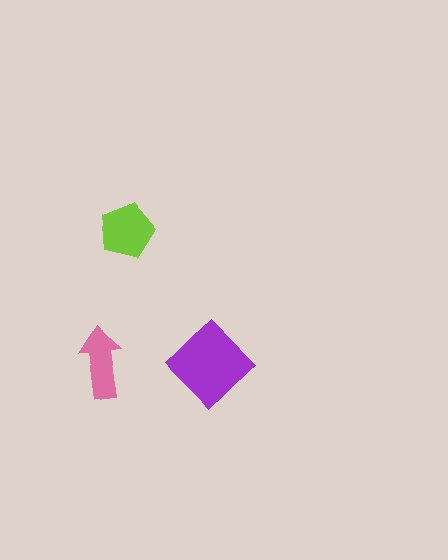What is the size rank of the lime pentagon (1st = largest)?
2nd.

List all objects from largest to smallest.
The purple diamond, the lime pentagon, the pink arrow.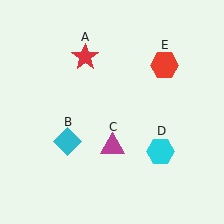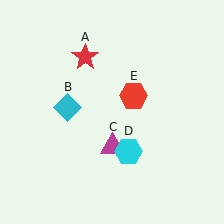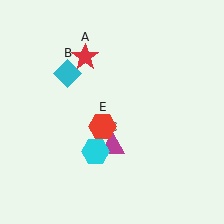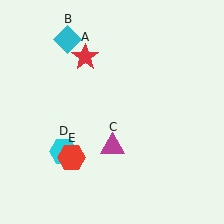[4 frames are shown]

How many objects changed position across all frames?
3 objects changed position: cyan diamond (object B), cyan hexagon (object D), red hexagon (object E).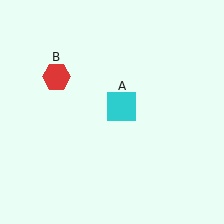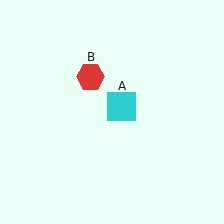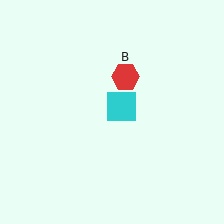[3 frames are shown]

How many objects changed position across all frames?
1 object changed position: red hexagon (object B).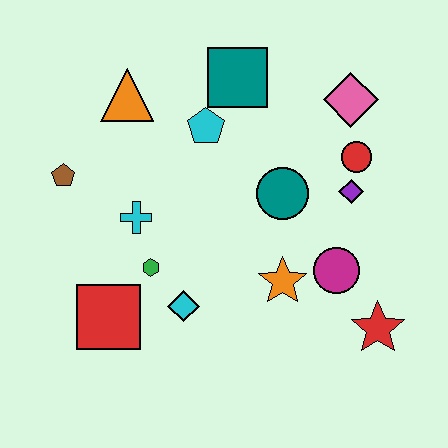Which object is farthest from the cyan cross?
The red star is farthest from the cyan cross.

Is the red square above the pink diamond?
No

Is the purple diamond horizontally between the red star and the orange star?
Yes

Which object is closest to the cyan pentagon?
The teal square is closest to the cyan pentagon.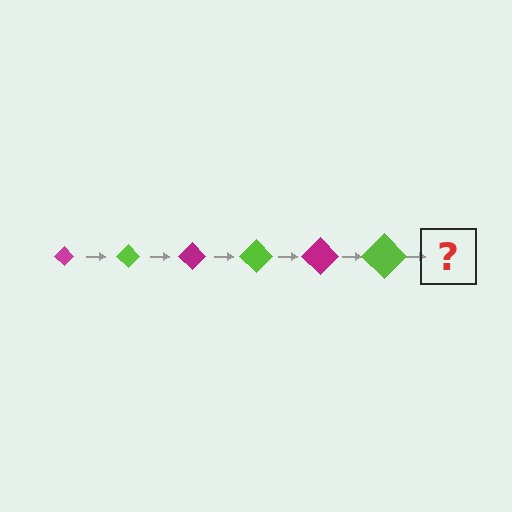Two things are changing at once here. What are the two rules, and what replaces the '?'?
The two rules are that the diamond grows larger each step and the color cycles through magenta and lime. The '?' should be a magenta diamond, larger than the previous one.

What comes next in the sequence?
The next element should be a magenta diamond, larger than the previous one.